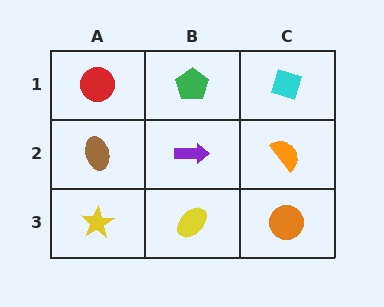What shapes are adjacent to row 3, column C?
An orange semicircle (row 2, column C), a yellow ellipse (row 3, column B).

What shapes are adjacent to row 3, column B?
A purple arrow (row 2, column B), a yellow star (row 3, column A), an orange circle (row 3, column C).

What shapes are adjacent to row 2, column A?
A red circle (row 1, column A), a yellow star (row 3, column A), a purple arrow (row 2, column B).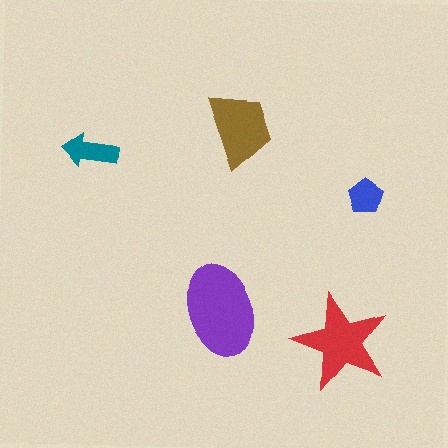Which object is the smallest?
The blue pentagon.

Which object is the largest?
The purple ellipse.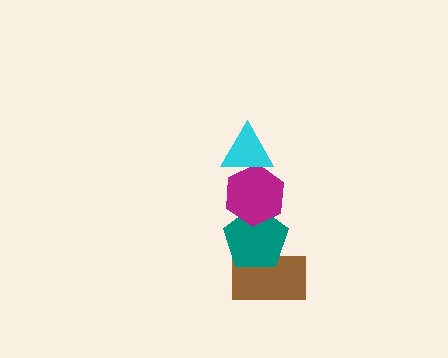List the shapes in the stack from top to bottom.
From top to bottom: the cyan triangle, the magenta hexagon, the teal pentagon, the brown rectangle.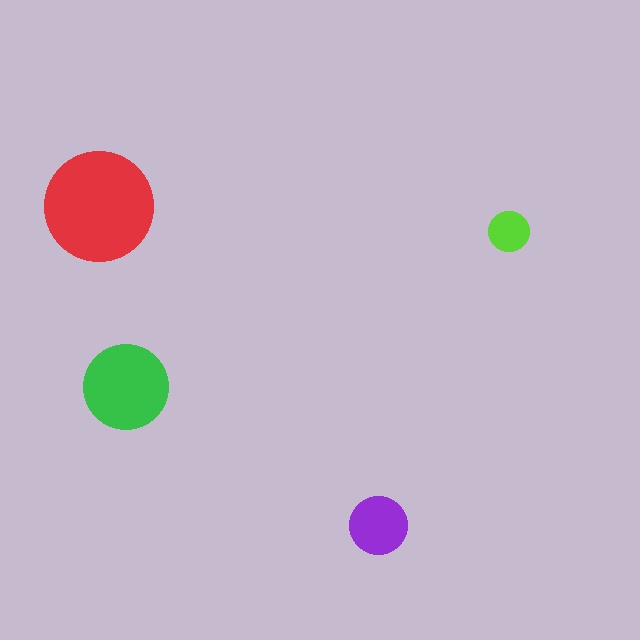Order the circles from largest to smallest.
the red one, the green one, the purple one, the lime one.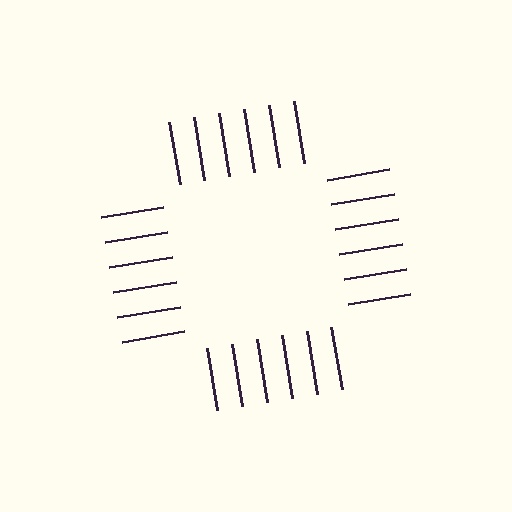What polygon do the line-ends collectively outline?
An illusory square — the line segments terminate on its edges but no continuous stroke is drawn.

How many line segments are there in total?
24 — 6 along each of the 4 edges.